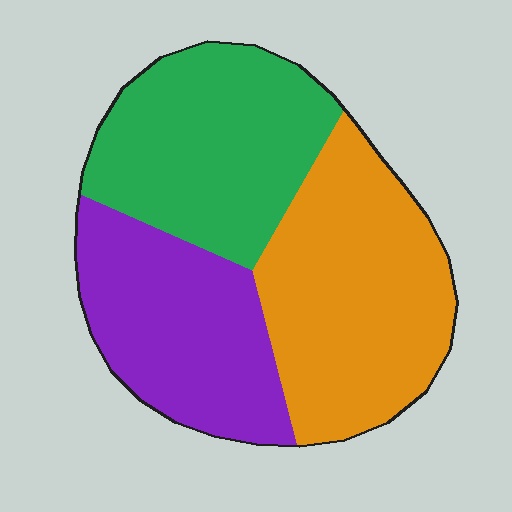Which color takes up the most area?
Orange, at roughly 40%.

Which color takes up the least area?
Purple, at roughly 30%.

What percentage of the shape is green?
Green takes up about one third (1/3) of the shape.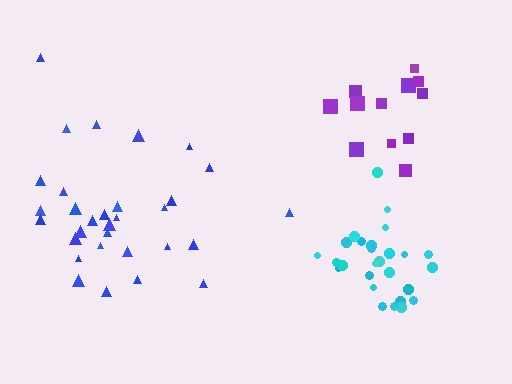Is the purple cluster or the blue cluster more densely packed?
Purple.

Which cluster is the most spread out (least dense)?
Blue.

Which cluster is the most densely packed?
Cyan.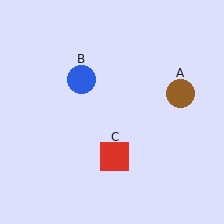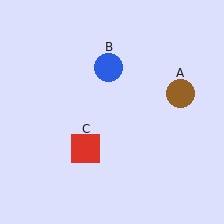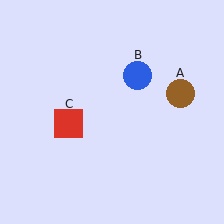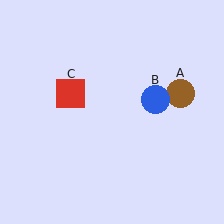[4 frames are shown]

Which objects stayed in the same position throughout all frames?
Brown circle (object A) remained stationary.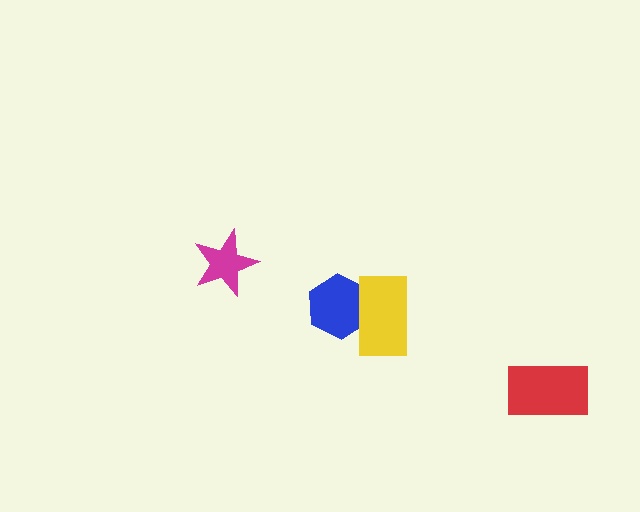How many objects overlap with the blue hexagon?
1 object overlaps with the blue hexagon.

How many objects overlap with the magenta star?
0 objects overlap with the magenta star.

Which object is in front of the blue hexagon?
The yellow rectangle is in front of the blue hexagon.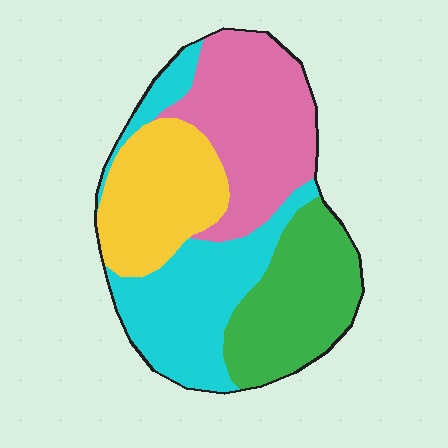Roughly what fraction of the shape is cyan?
Cyan covers about 30% of the shape.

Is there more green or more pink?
Pink.